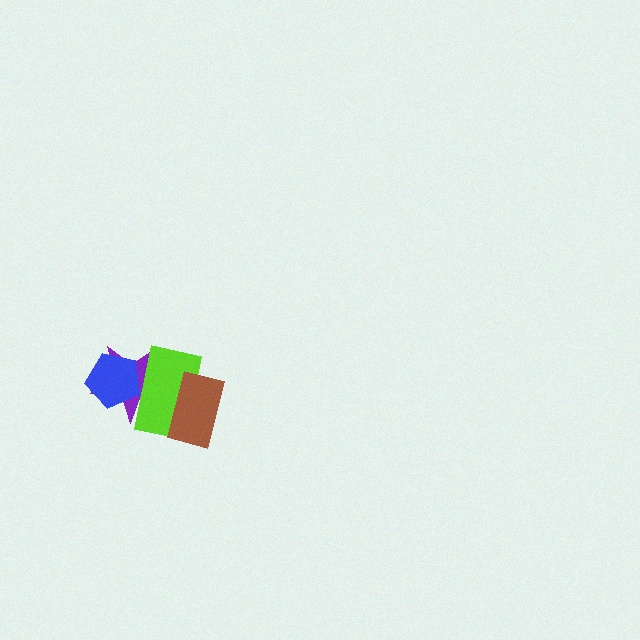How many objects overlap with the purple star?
2 objects overlap with the purple star.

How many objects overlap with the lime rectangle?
3 objects overlap with the lime rectangle.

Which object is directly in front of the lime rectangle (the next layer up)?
The brown rectangle is directly in front of the lime rectangle.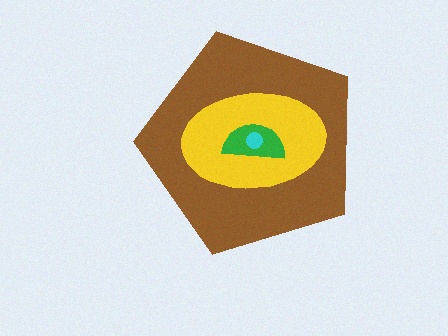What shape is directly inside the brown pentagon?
The yellow ellipse.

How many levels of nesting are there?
4.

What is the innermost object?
The cyan circle.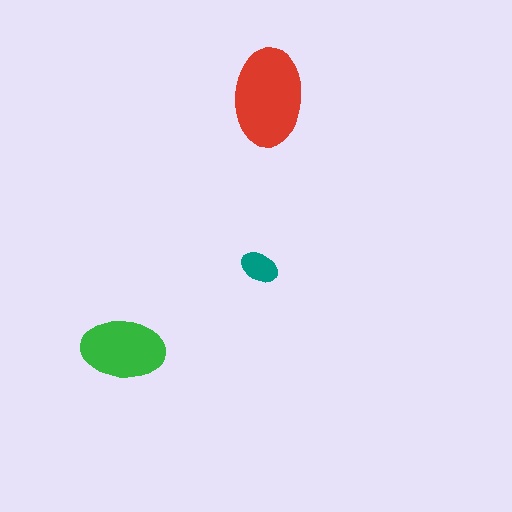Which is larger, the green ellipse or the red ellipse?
The red one.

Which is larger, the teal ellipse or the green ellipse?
The green one.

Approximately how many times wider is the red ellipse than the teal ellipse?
About 2.5 times wider.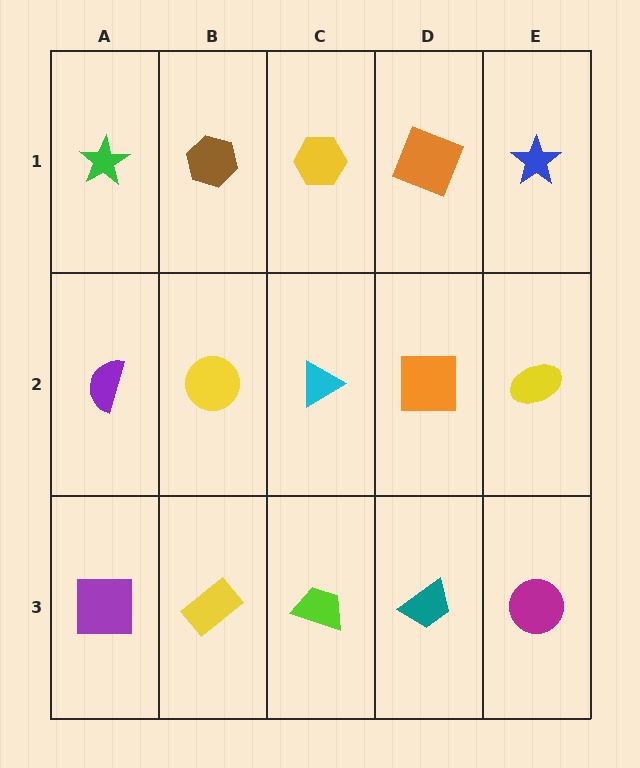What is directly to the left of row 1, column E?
An orange square.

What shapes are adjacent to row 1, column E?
A yellow ellipse (row 2, column E), an orange square (row 1, column D).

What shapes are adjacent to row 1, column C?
A cyan triangle (row 2, column C), a brown hexagon (row 1, column B), an orange square (row 1, column D).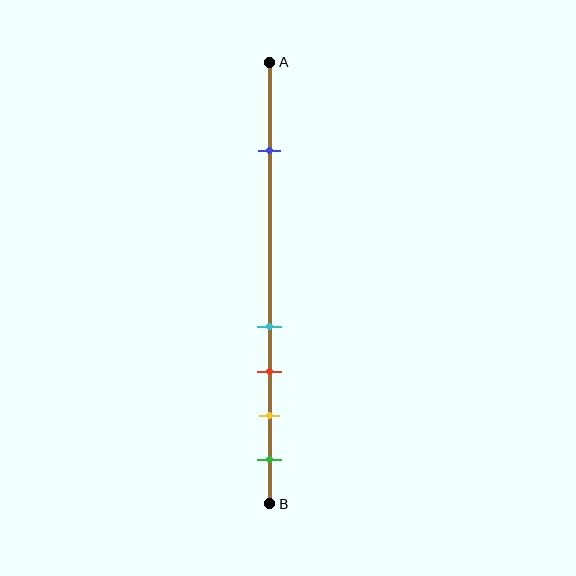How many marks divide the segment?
There are 5 marks dividing the segment.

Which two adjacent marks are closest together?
The cyan and red marks are the closest adjacent pair.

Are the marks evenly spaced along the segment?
No, the marks are not evenly spaced.